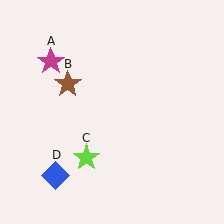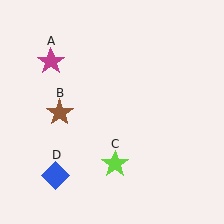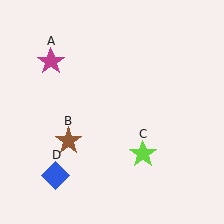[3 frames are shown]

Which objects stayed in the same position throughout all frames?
Magenta star (object A) and blue diamond (object D) remained stationary.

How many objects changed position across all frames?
2 objects changed position: brown star (object B), lime star (object C).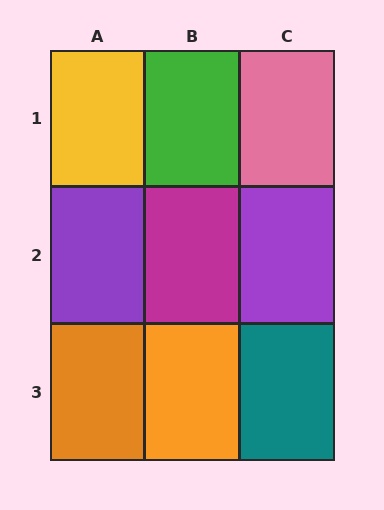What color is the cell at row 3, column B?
Orange.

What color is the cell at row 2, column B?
Magenta.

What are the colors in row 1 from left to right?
Yellow, green, pink.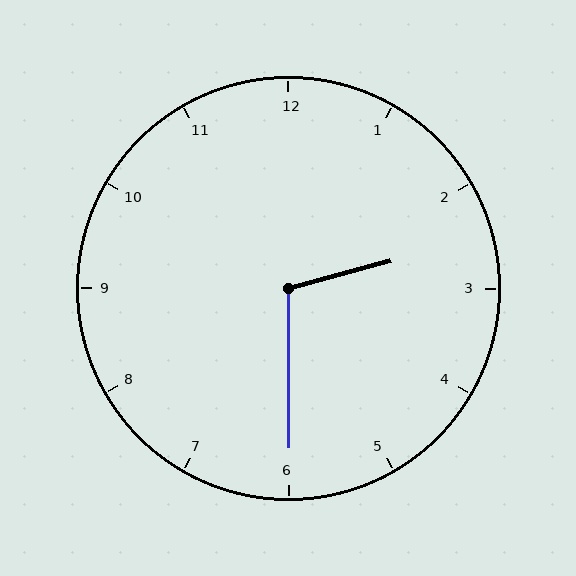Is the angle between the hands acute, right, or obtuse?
It is obtuse.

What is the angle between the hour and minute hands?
Approximately 105 degrees.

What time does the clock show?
2:30.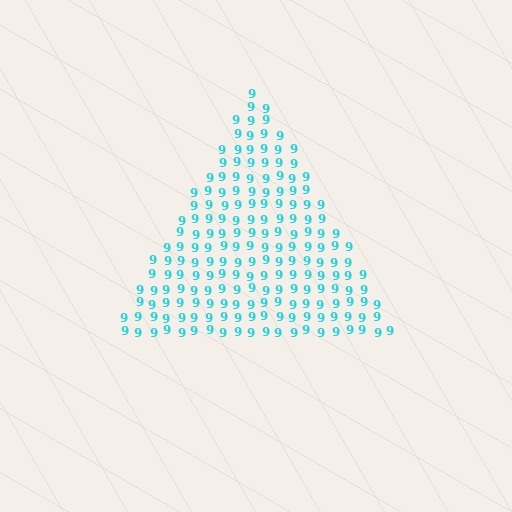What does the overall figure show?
The overall figure shows a triangle.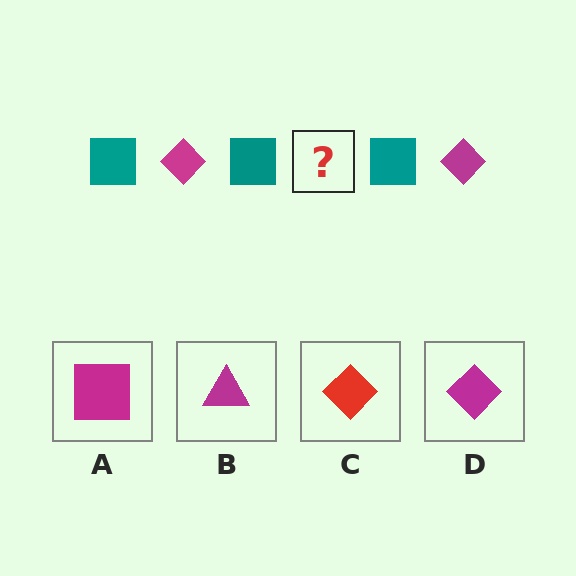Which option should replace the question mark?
Option D.